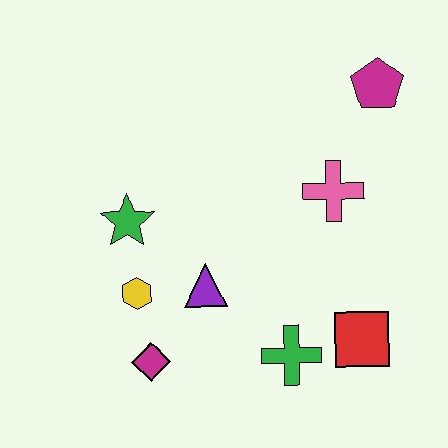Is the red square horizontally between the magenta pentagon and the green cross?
Yes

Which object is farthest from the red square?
The green star is farthest from the red square.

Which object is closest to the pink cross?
The magenta pentagon is closest to the pink cross.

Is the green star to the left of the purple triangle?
Yes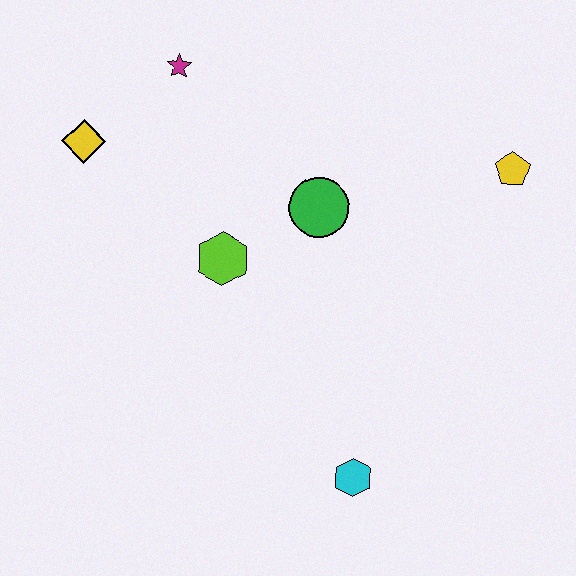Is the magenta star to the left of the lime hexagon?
Yes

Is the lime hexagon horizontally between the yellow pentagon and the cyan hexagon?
No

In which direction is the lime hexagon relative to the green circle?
The lime hexagon is to the left of the green circle.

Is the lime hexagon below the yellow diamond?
Yes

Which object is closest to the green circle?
The lime hexagon is closest to the green circle.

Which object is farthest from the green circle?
The cyan hexagon is farthest from the green circle.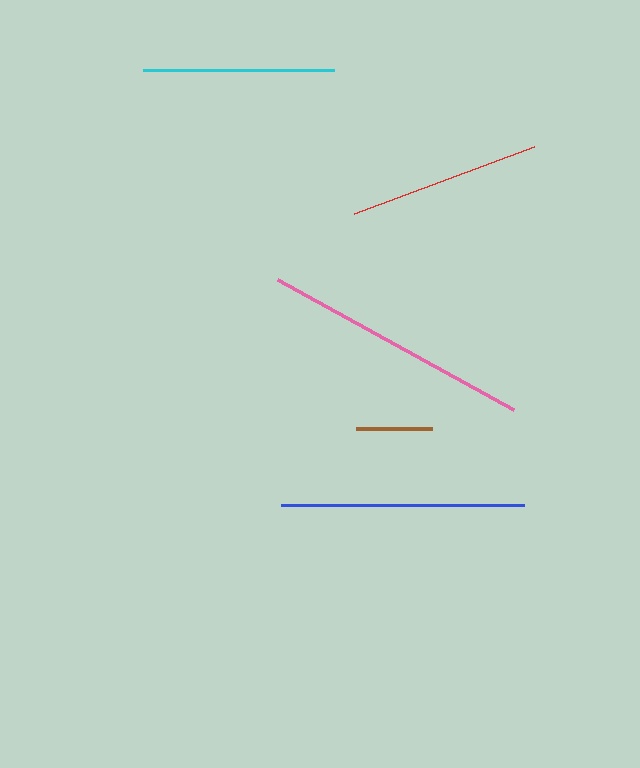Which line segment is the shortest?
The brown line is the shortest at approximately 75 pixels.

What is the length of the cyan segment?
The cyan segment is approximately 191 pixels long.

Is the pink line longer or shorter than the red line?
The pink line is longer than the red line.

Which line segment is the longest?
The pink line is the longest at approximately 270 pixels.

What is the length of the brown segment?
The brown segment is approximately 75 pixels long.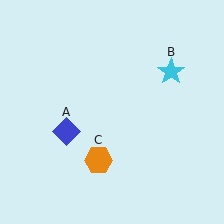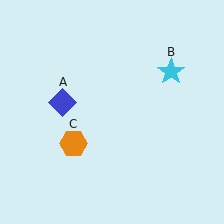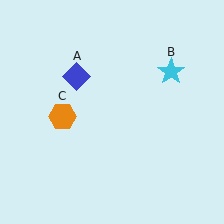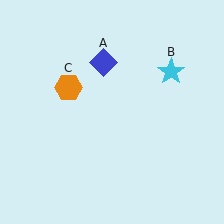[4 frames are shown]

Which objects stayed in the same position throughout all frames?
Cyan star (object B) remained stationary.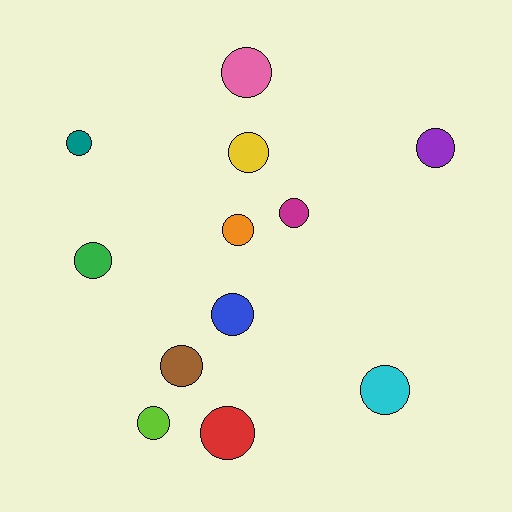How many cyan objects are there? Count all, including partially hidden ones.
There is 1 cyan object.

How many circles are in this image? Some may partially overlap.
There are 12 circles.